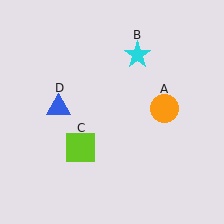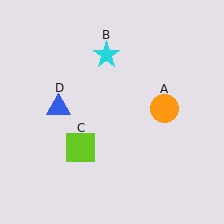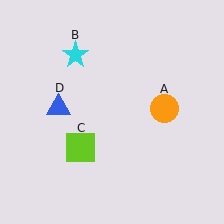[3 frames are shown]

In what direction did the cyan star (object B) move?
The cyan star (object B) moved left.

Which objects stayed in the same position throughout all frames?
Orange circle (object A) and lime square (object C) and blue triangle (object D) remained stationary.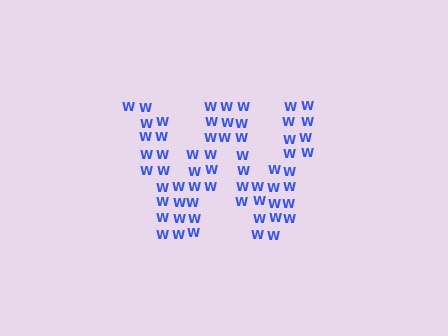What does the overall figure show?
The overall figure shows the letter W.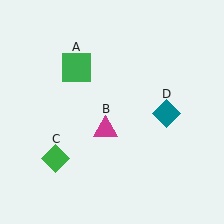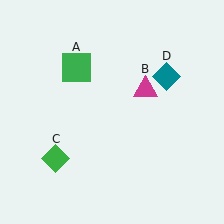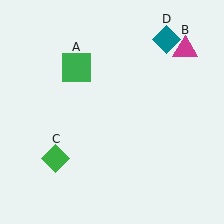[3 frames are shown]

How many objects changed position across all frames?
2 objects changed position: magenta triangle (object B), teal diamond (object D).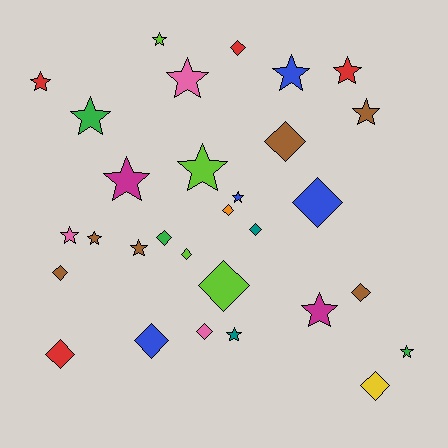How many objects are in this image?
There are 30 objects.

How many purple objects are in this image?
There are no purple objects.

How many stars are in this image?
There are 16 stars.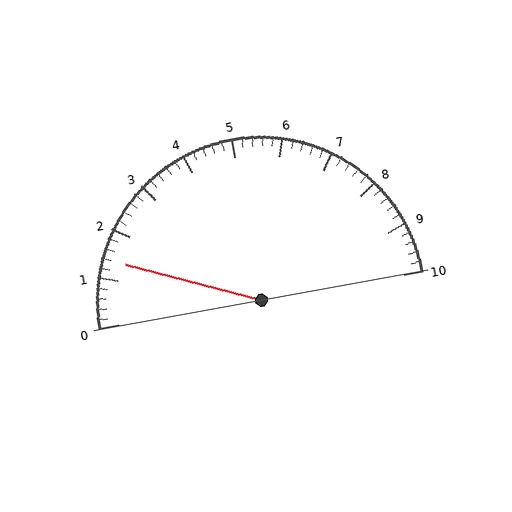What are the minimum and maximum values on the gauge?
The gauge ranges from 0 to 10.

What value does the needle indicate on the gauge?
The needle indicates approximately 1.4.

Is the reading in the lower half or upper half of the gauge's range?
The reading is in the lower half of the range (0 to 10).